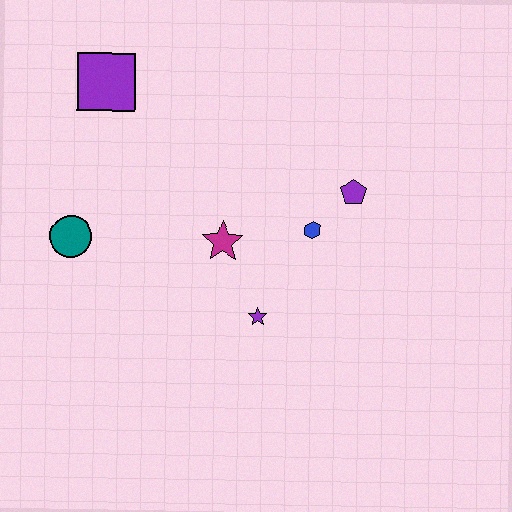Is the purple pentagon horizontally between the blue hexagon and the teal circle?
No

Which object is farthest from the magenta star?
The purple square is farthest from the magenta star.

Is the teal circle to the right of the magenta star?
No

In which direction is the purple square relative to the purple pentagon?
The purple square is to the left of the purple pentagon.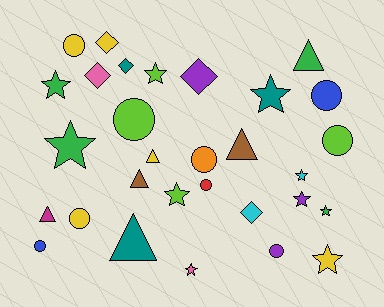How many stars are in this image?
There are 10 stars.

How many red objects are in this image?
There is 1 red object.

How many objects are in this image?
There are 30 objects.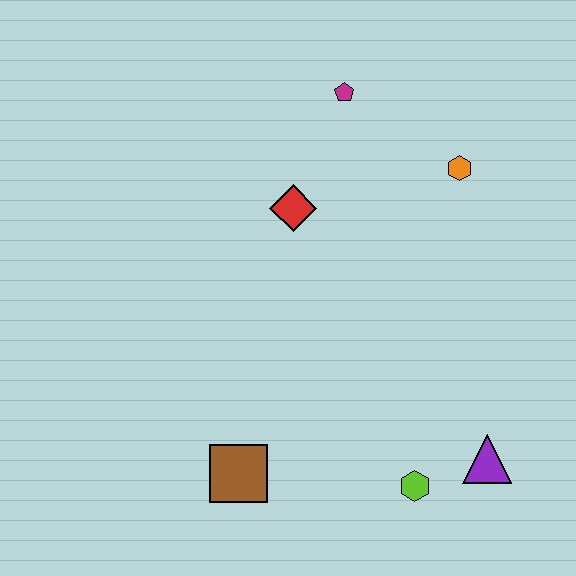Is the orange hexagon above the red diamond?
Yes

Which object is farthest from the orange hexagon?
The brown square is farthest from the orange hexagon.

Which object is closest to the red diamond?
The magenta pentagon is closest to the red diamond.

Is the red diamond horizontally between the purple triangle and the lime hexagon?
No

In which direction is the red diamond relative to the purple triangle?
The red diamond is above the purple triangle.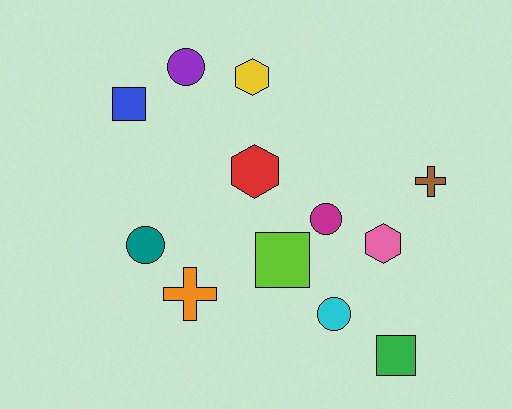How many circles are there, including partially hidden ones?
There are 4 circles.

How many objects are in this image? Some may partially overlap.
There are 12 objects.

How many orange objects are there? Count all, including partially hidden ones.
There is 1 orange object.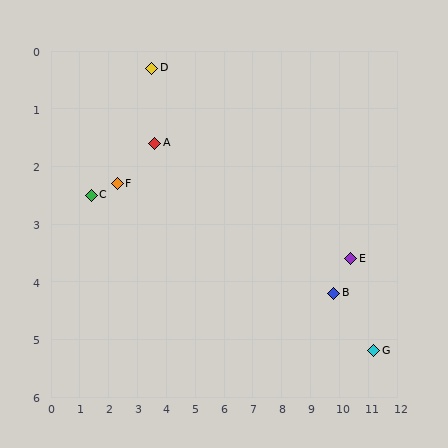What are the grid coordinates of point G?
Point G is at approximately (11.2, 5.2).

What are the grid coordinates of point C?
Point C is at approximately (1.4, 2.5).